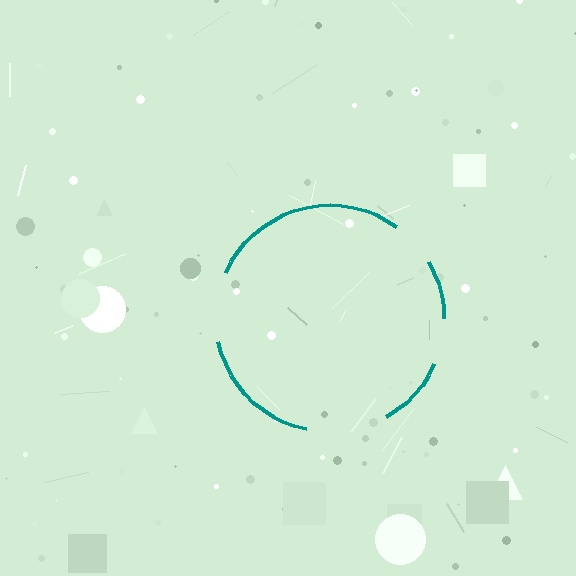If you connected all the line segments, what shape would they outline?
They would outline a circle.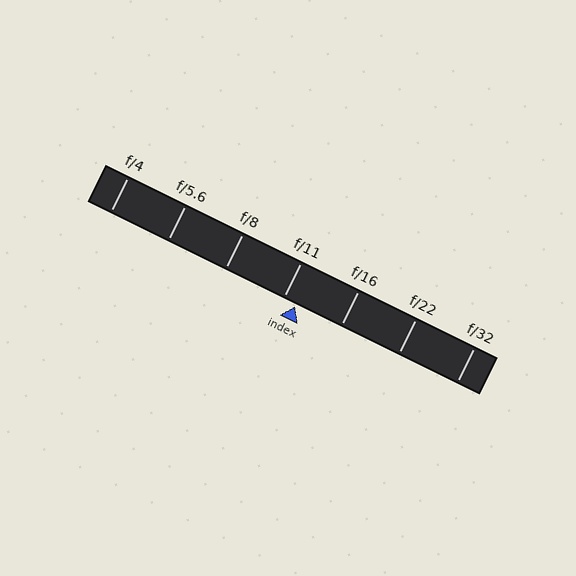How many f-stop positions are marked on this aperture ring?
There are 7 f-stop positions marked.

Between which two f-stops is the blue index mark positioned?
The index mark is between f/11 and f/16.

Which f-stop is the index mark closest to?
The index mark is closest to f/11.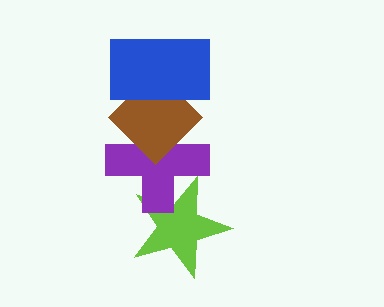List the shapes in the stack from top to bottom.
From top to bottom: the blue rectangle, the brown diamond, the purple cross, the lime star.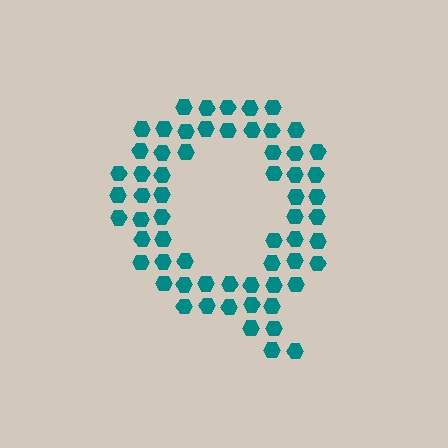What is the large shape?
The large shape is the letter Q.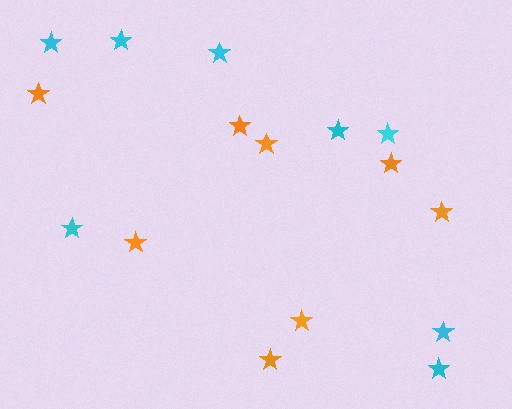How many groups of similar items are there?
There are 2 groups: one group of cyan stars (8) and one group of orange stars (8).